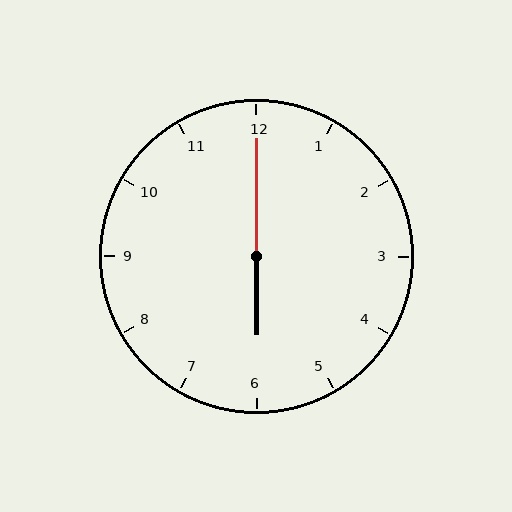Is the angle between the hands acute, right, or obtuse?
It is obtuse.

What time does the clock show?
6:00.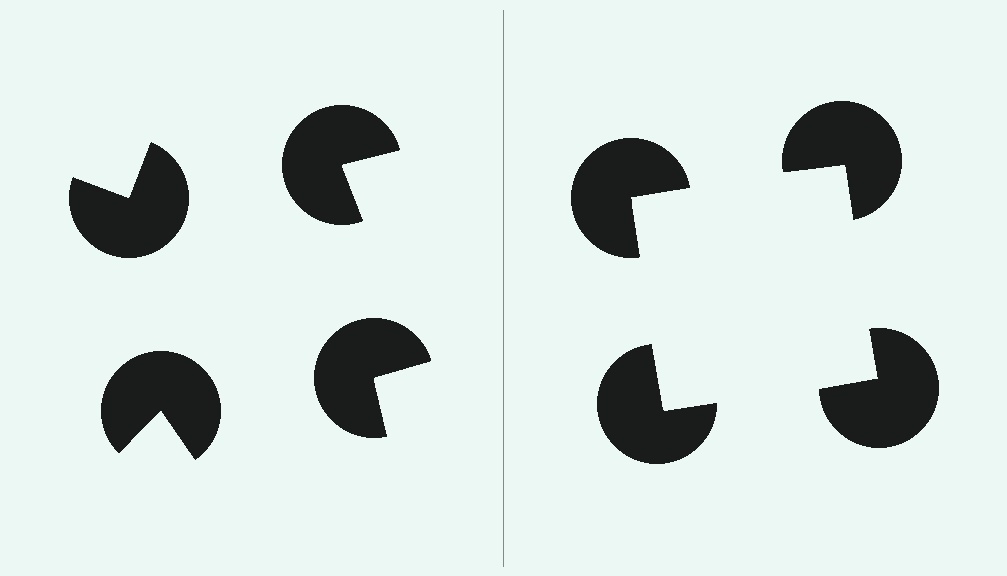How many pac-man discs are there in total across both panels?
8 — 4 on each side.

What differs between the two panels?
The pac-man discs are positioned identically on both sides; only the wedge orientations differ. On the right they align to a square; on the left they are misaligned.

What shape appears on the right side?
An illusory square.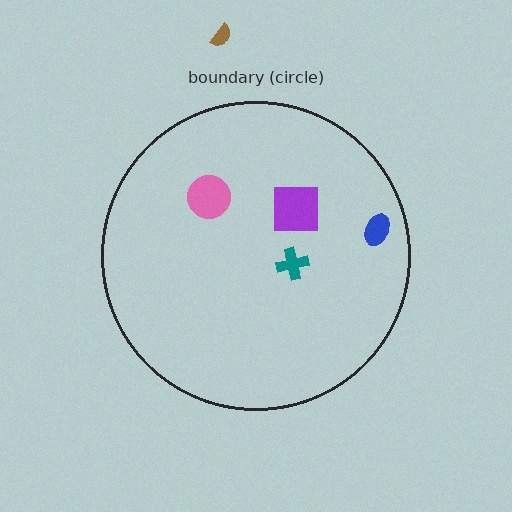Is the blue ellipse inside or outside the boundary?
Inside.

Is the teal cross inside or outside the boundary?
Inside.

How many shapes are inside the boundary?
4 inside, 1 outside.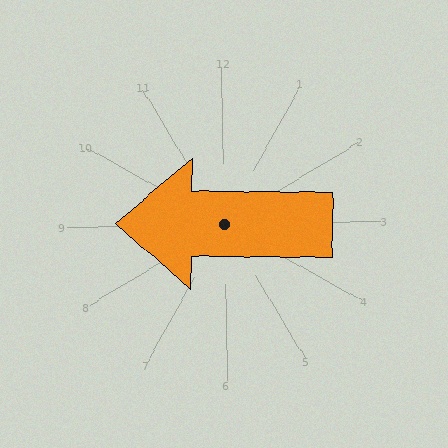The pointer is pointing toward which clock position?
Roughly 9 o'clock.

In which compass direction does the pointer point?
West.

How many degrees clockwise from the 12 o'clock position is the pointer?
Approximately 271 degrees.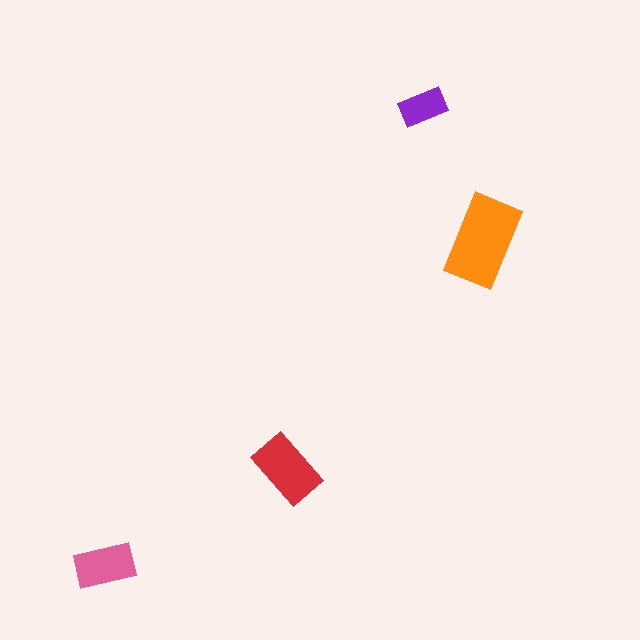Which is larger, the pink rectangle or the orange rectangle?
The orange one.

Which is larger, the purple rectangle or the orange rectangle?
The orange one.